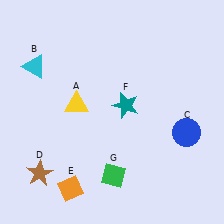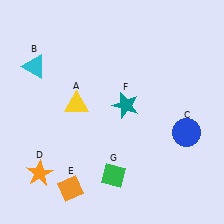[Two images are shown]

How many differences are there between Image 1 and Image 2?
There is 1 difference between the two images.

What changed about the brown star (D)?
In Image 1, D is brown. In Image 2, it changed to orange.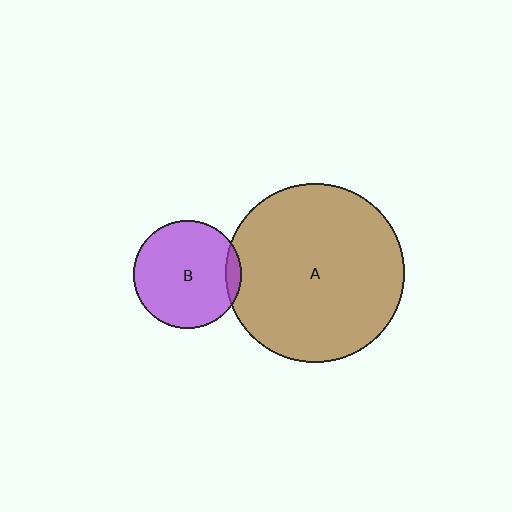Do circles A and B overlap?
Yes.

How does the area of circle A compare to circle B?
Approximately 2.7 times.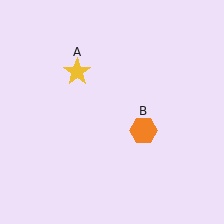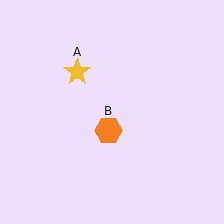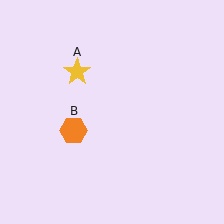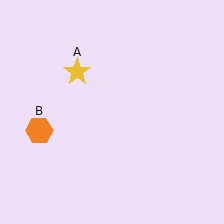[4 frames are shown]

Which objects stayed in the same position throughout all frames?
Yellow star (object A) remained stationary.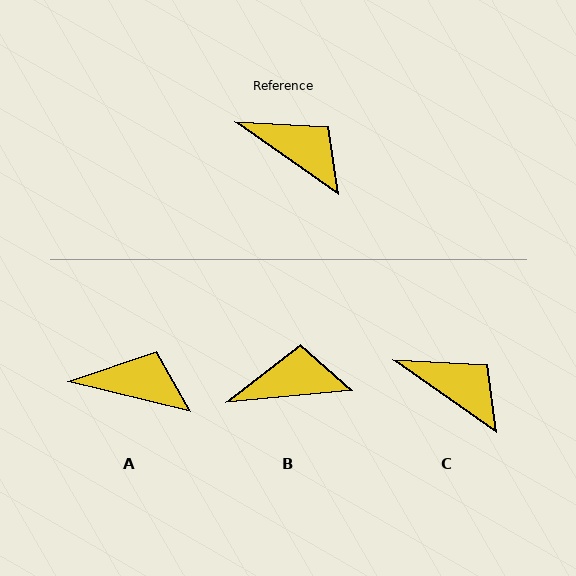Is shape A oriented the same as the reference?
No, it is off by about 22 degrees.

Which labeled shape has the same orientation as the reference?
C.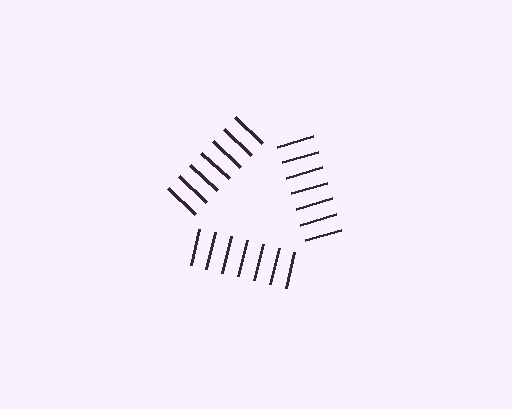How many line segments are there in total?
21 — 7 along each of the 3 edges.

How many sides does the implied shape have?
3 sides — the line-ends trace a triangle.